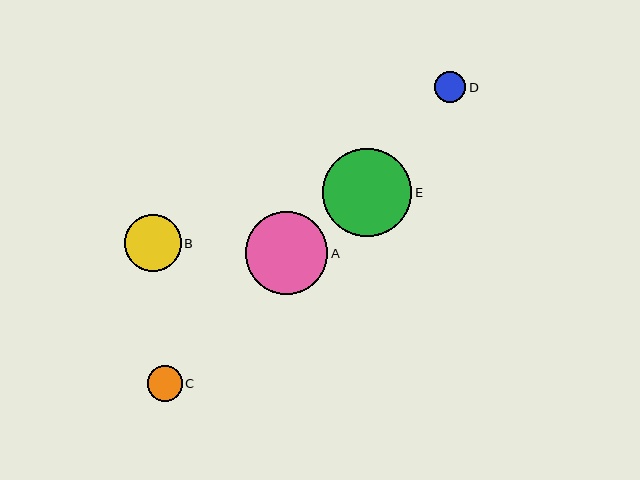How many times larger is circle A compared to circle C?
Circle A is approximately 2.3 times the size of circle C.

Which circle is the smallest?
Circle D is the smallest with a size of approximately 31 pixels.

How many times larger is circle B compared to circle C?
Circle B is approximately 1.6 times the size of circle C.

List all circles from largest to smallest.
From largest to smallest: E, A, B, C, D.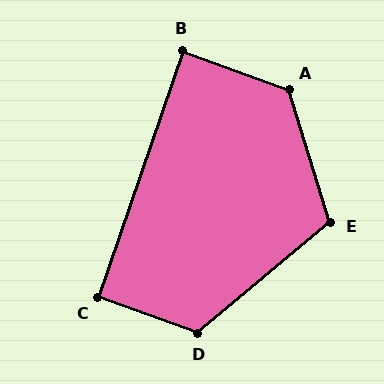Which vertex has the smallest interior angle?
B, at approximately 89 degrees.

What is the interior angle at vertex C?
Approximately 91 degrees (approximately right).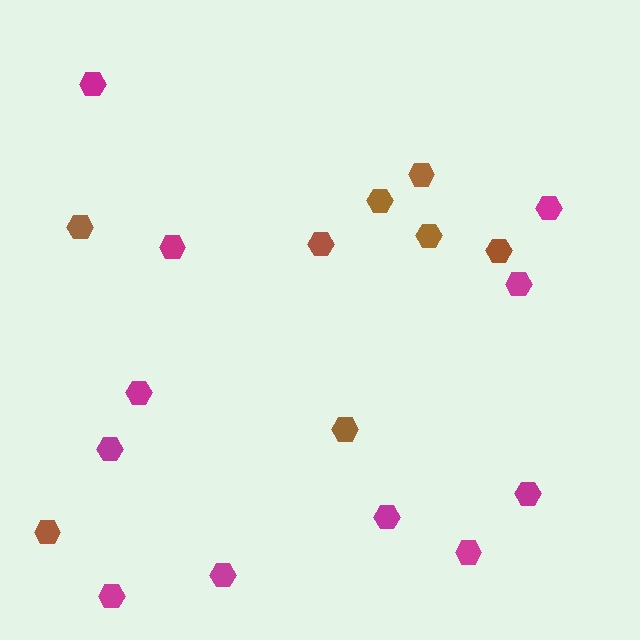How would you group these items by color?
There are 2 groups: one group of magenta hexagons (11) and one group of brown hexagons (8).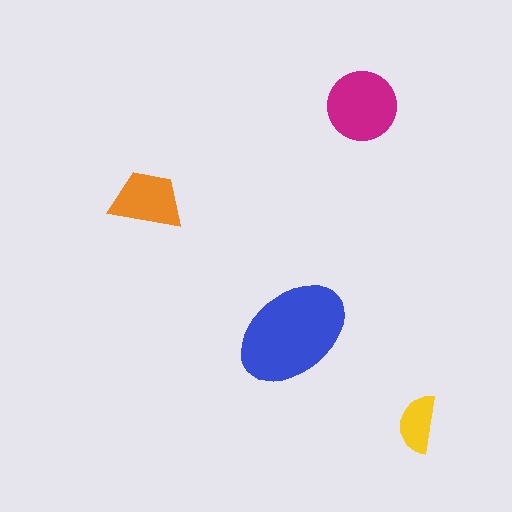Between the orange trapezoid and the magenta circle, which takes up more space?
The magenta circle.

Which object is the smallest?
The yellow semicircle.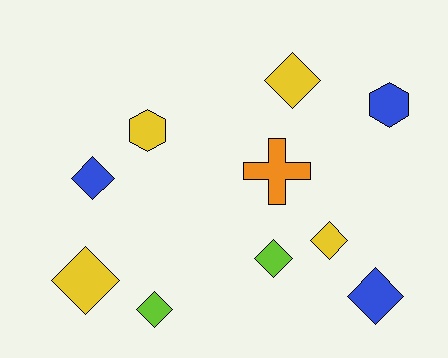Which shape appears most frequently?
Diamond, with 7 objects.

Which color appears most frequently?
Yellow, with 4 objects.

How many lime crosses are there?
There are no lime crosses.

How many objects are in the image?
There are 10 objects.